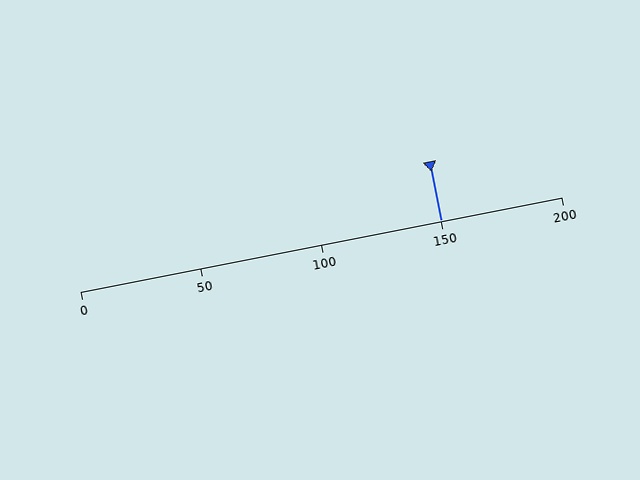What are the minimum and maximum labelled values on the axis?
The axis runs from 0 to 200.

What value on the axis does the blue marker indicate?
The marker indicates approximately 150.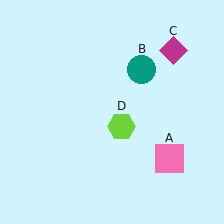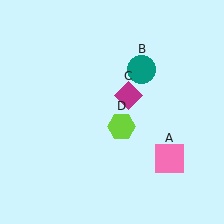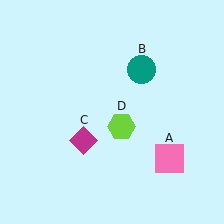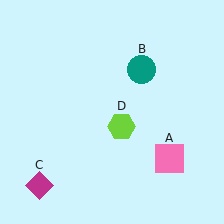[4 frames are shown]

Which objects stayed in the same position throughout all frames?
Pink square (object A) and teal circle (object B) and lime hexagon (object D) remained stationary.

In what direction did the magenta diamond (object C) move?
The magenta diamond (object C) moved down and to the left.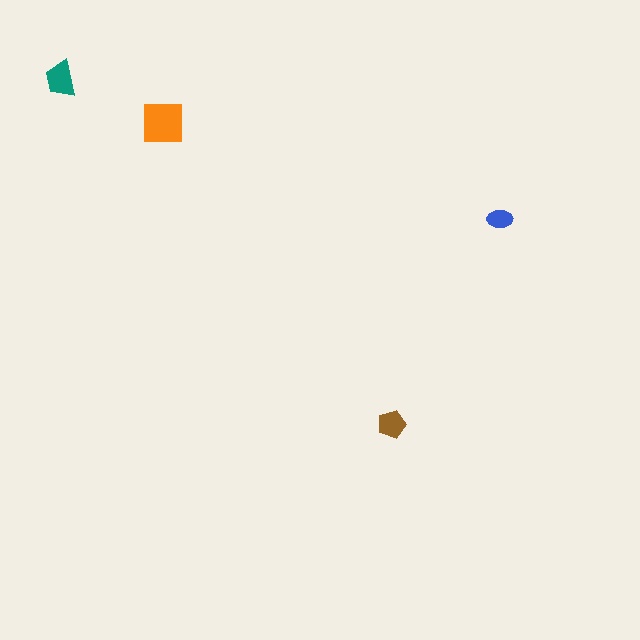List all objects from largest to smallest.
The orange square, the teal trapezoid, the brown pentagon, the blue ellipse.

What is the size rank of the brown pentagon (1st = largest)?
3rd.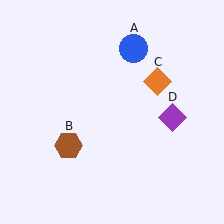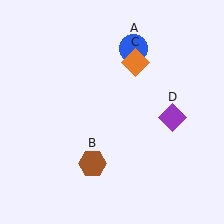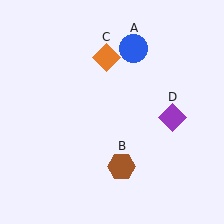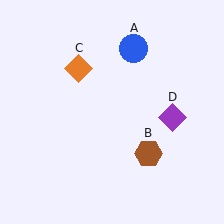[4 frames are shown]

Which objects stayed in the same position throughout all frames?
Blue circle (object A) and purple diamond (object D) remained stationary.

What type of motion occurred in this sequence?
The brown hexagon (object B), orange diamond (object C) rotated counterclockwise around the center of the scene.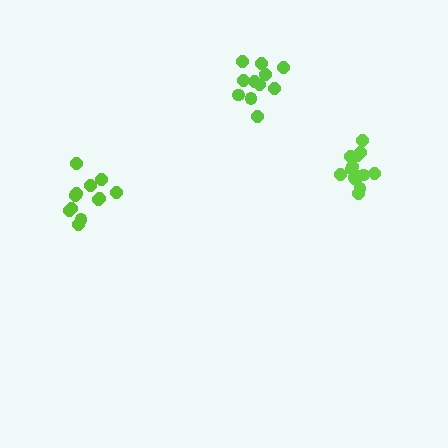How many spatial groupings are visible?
There are 3 spatial groupings.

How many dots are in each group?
Group 1: 12 dots, Group 2: 14 dots, Group 3: 11 dots (37 total).